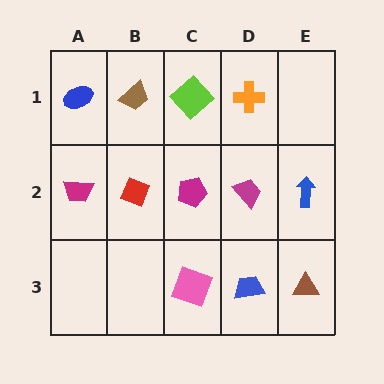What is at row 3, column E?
A brown triangle.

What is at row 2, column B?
A red diamond.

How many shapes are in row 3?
3 shapes.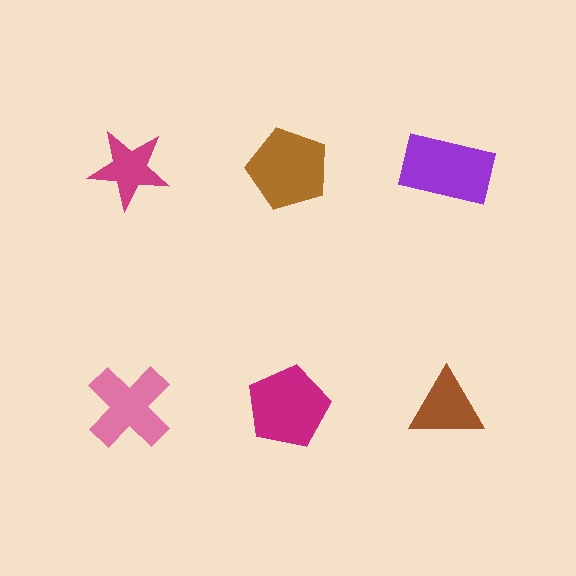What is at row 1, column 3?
A purple rectangle.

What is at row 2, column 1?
A pink cross.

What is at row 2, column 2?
A magenta pentagon.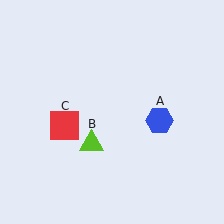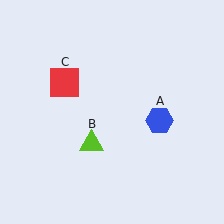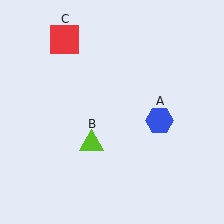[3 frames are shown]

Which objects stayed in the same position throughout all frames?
Blue hexagon (object A) and lime triangle (object B) remained stationary.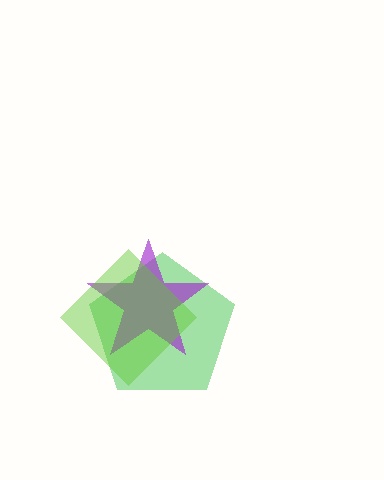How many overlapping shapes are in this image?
There are 3 overlapping shapes in the image.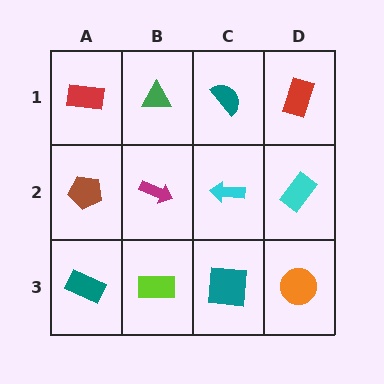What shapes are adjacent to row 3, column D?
A cyan rectangle (row 2, column D), a teal square (row 3, column C).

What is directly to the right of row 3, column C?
An orange circle.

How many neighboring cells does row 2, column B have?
4.